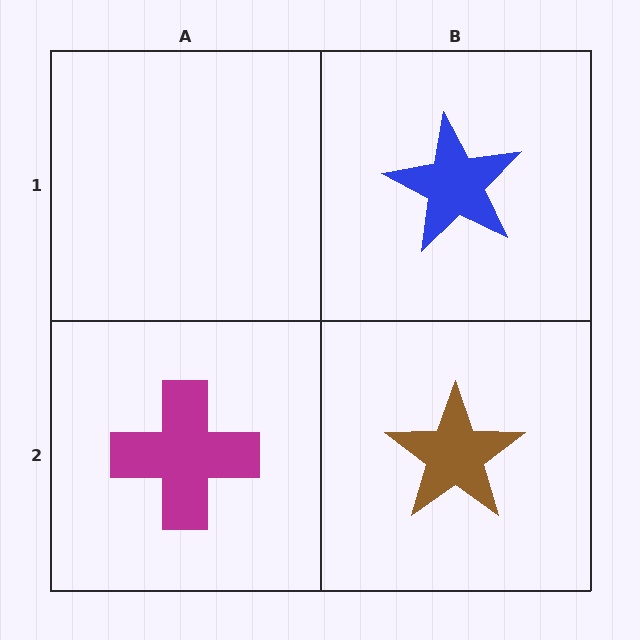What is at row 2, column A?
A magenta cross.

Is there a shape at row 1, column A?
No, that cell is empty.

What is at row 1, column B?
A blue star.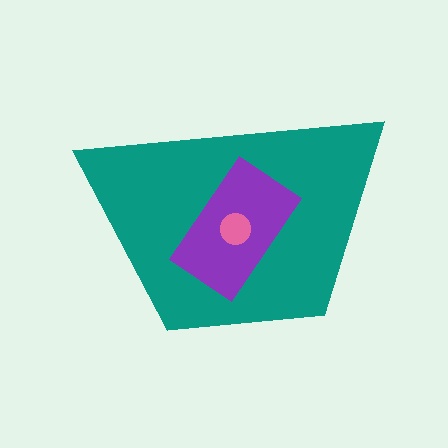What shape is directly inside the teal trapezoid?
The purple rectangle.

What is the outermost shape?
The teal trapezoid.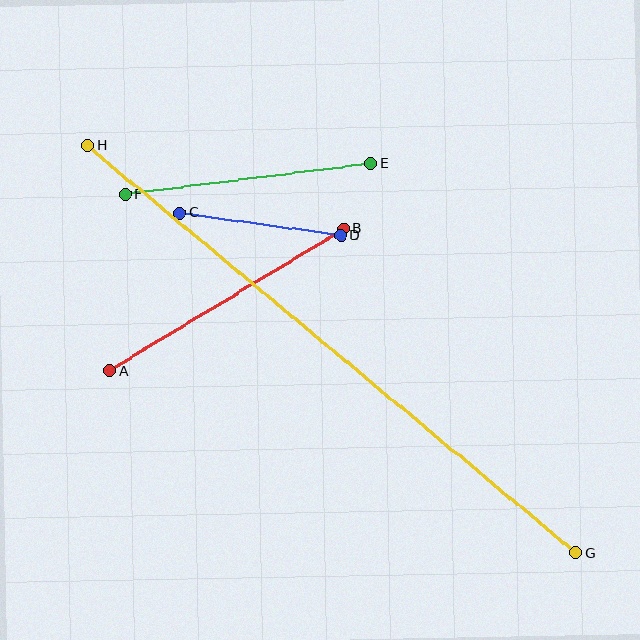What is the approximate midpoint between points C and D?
The midpoint is at approximately (260, 224) pixels.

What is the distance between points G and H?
The distance is approximately 636 pixels.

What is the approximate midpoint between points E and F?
The midpoint is at approximately (248, 179) pixels.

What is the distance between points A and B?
The distance is approximately 274 pixels.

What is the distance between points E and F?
The distance is approximately 248 pixels.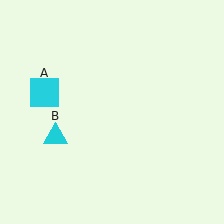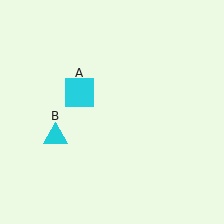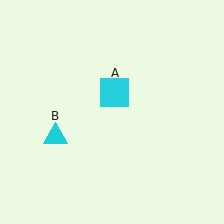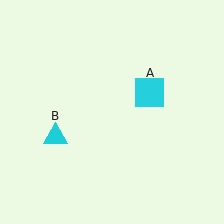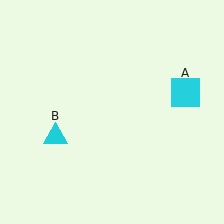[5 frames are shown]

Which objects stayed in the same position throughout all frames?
Cyan triangle (object B) remained stationary.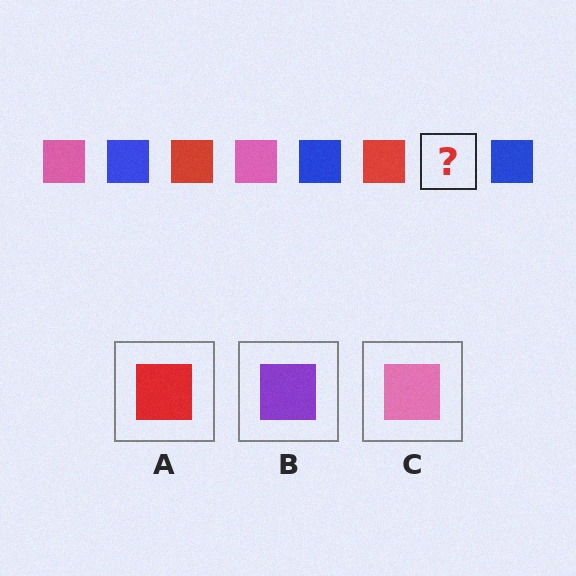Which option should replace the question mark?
Option C.